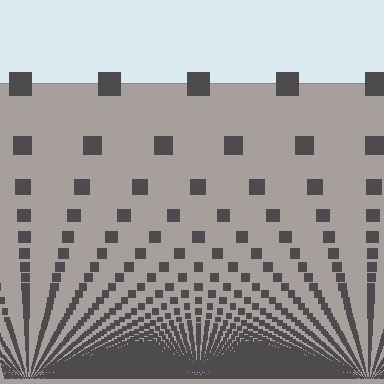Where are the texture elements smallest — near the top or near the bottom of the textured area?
Near the bottom.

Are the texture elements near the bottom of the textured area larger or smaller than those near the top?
Smaller. The gradient is inverted — elements near the bottom are smaller and denser.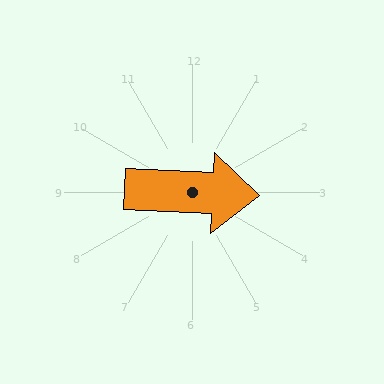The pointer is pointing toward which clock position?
Roughly 3 o'clock.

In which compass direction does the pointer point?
East.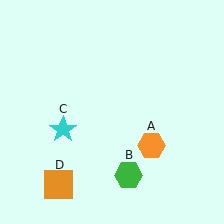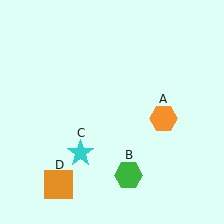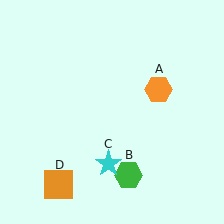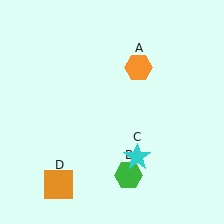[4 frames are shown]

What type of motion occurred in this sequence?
The orange hexagon (object A), cyan star (object C) rotated counterclockwise around the center of the scene.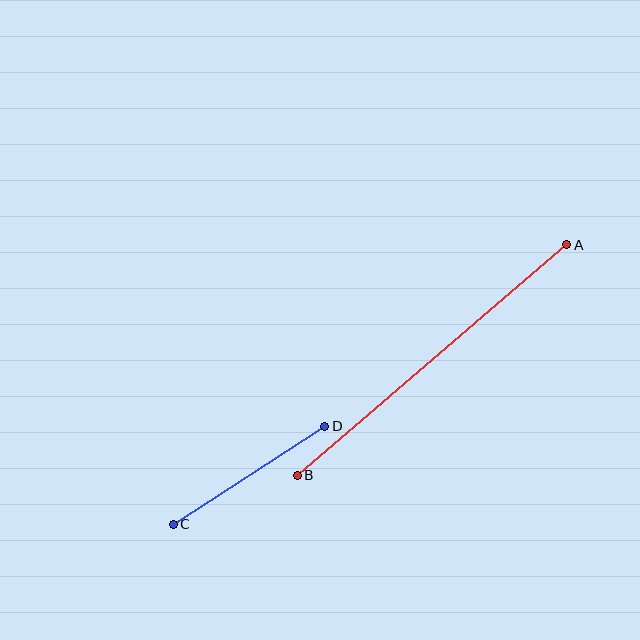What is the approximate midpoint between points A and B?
The midpoint is at approximately (432, 360) pixels.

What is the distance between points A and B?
The distance is approximately 354 pixels.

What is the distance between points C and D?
The distance is approximately 181 pixels.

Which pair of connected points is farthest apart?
Points A and B are farthest apart.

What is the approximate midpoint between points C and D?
The midpoint is at approximately (249, 475) pixels.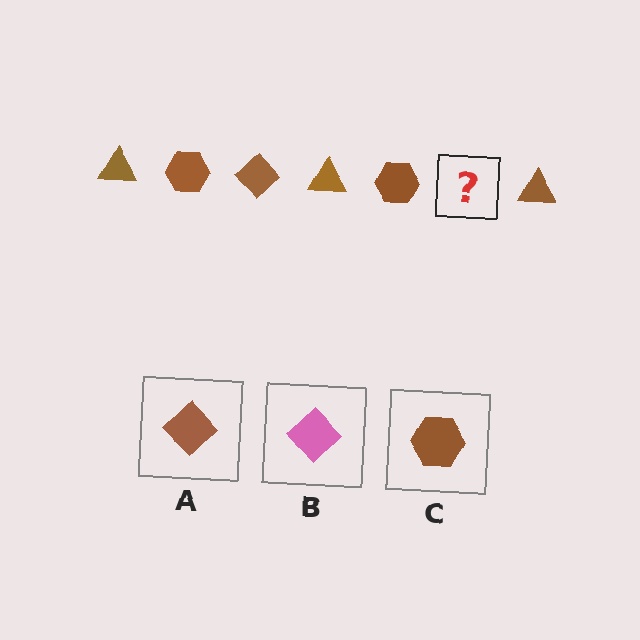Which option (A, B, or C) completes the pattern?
A.